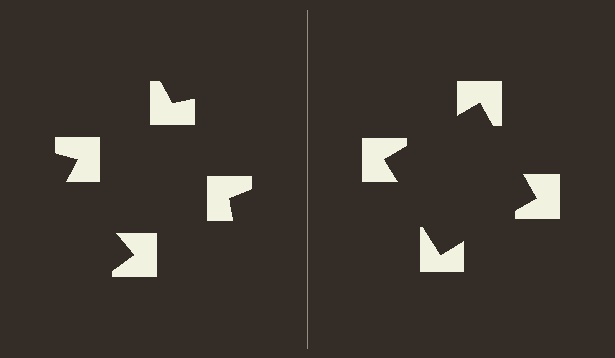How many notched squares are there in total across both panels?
8 — 4 on each side.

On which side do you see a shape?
An illusory square appears on the right side. On the left side the wedge cuts are rotated, so no coherent shape forms.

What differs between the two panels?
The notched squares are positioned identically on both sides; only the wedge orientations differ. On the right they align to a square; on the left they are misaligned.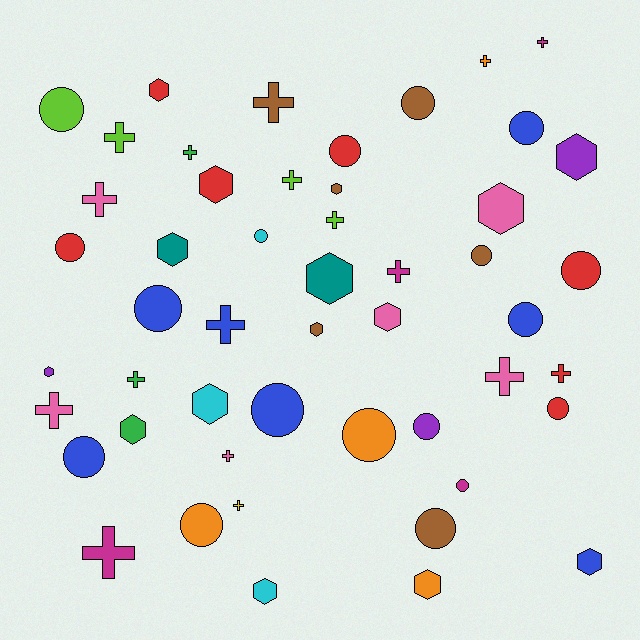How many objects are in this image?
There are 50 objects.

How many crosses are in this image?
There are 17 crosses.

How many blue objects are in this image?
There are 7 blue objects.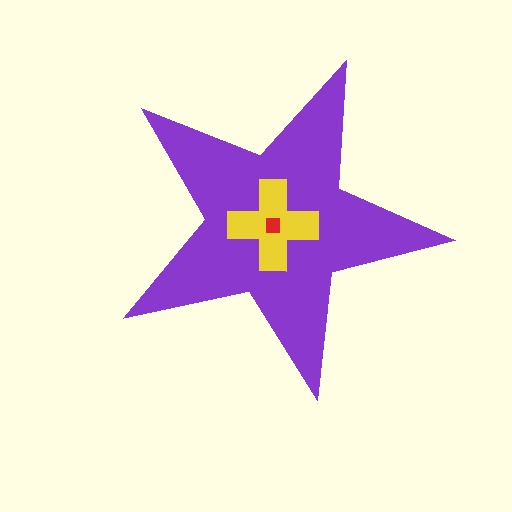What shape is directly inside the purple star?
The yellow cross.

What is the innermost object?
The red square.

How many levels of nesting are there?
3.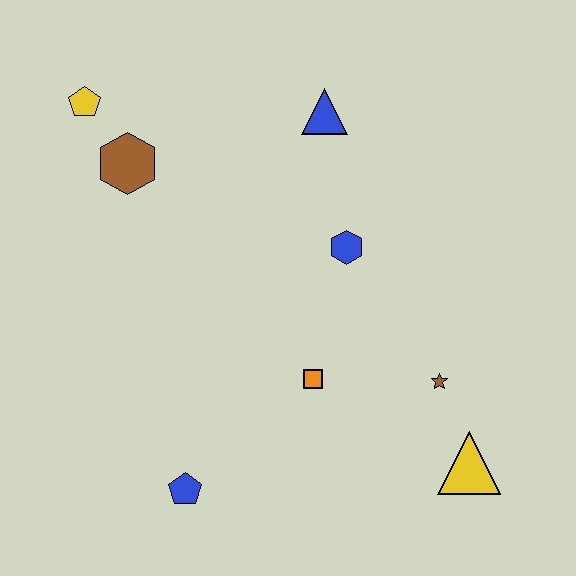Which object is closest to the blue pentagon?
The orange square is closest to the blue pentagon.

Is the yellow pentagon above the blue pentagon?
Yes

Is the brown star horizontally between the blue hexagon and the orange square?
No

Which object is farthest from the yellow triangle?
The yellow pentagon is farthest from the yellow triangle.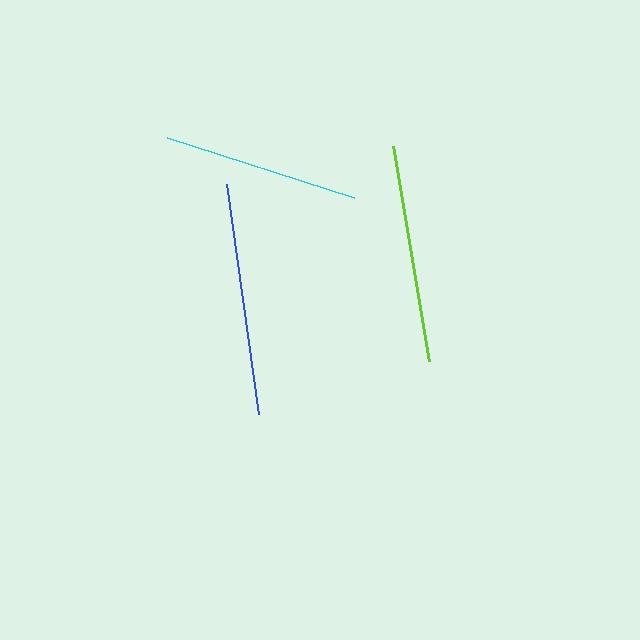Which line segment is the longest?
The blue line is the longest at approximately 232 pixels.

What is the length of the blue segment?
The blue segment is approximately 232 pixels long.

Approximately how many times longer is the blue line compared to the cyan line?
The blue line is approximately 1.2 times the length of the cyan line.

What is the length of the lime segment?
The lime segment is approximately 217 pixels long.